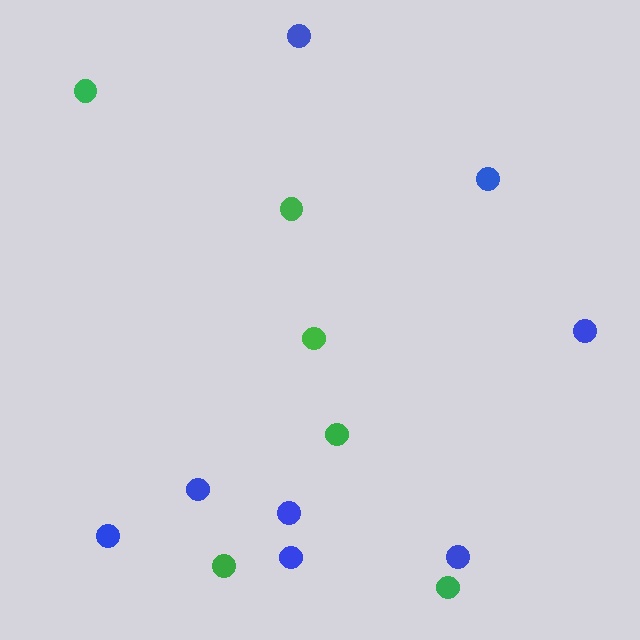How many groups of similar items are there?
There are 2 groups: one group of green circles (6) and one group of blue circles (8).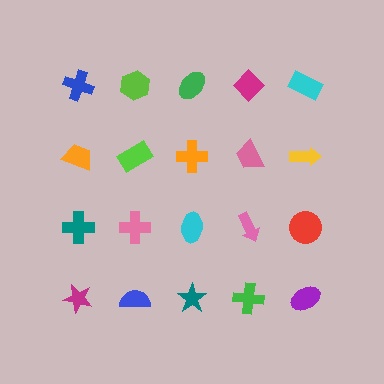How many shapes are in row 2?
5 shapes.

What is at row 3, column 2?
A pink cross.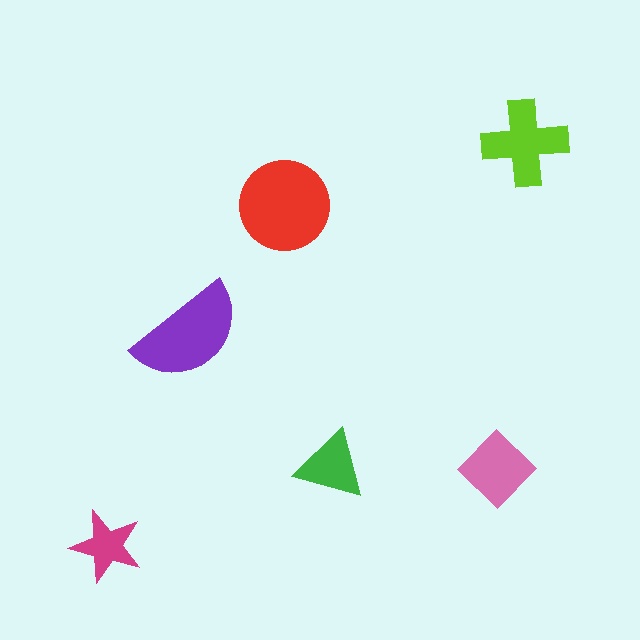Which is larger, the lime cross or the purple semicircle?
The purple semicircle.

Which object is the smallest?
The magenta star.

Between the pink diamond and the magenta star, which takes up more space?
The pink diamond.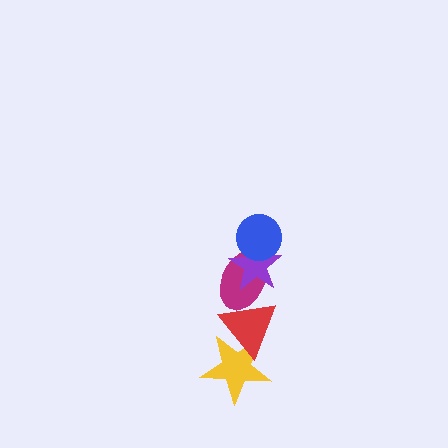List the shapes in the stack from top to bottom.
From top to bottom: the blue circle, the purple star, the magenta ellipse, the red triangle, the yellow star.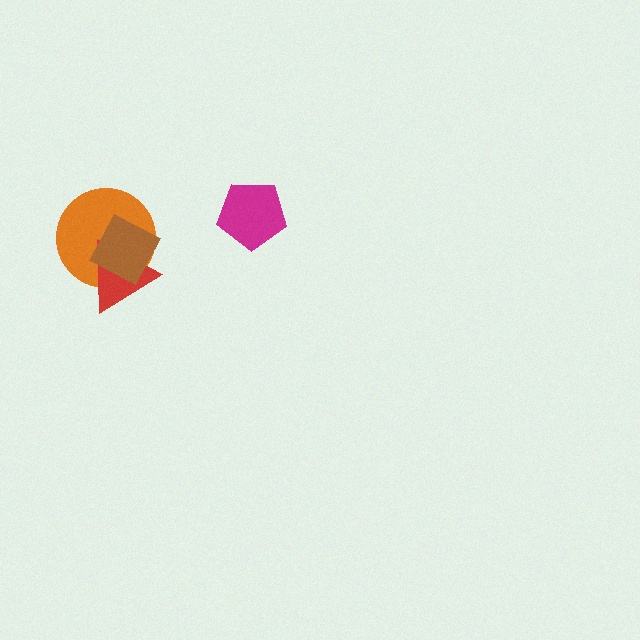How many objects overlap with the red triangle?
2 objects overlap with the red triangle.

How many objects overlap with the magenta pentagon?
0 objects overlap with the magenta pentagon.